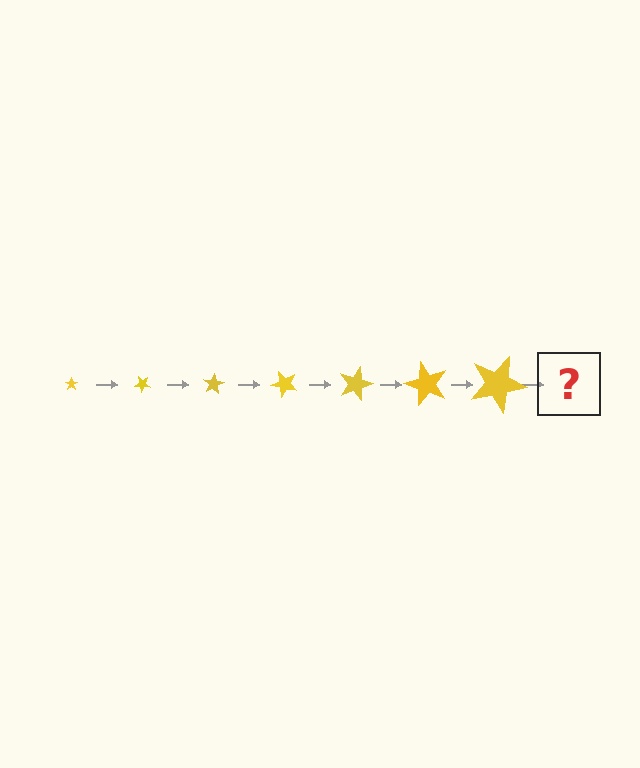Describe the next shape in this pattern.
It should be a star, larger than the previous one and rotated 280 degrees from the start.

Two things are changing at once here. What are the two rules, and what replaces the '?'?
The two rules are that the star grows larger each step and it rotates 40 degrees each step. The '?' should be a star, larger than the previous one and rotated 280 degrees from the start.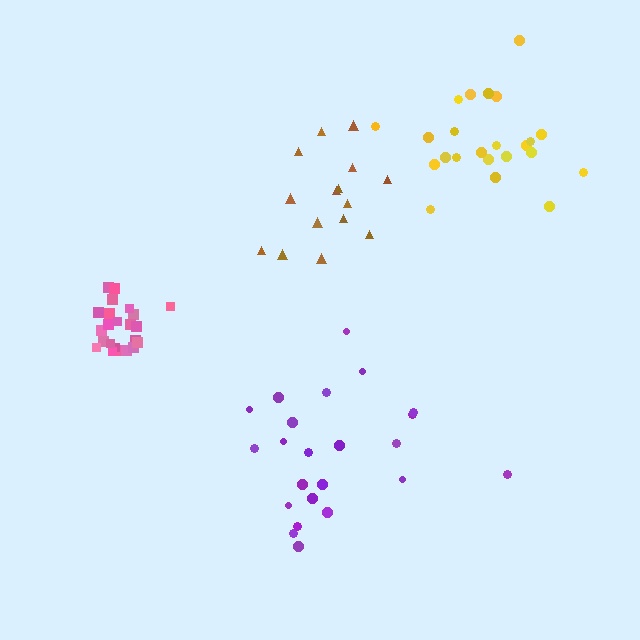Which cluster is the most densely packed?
Pink.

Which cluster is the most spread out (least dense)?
Purple.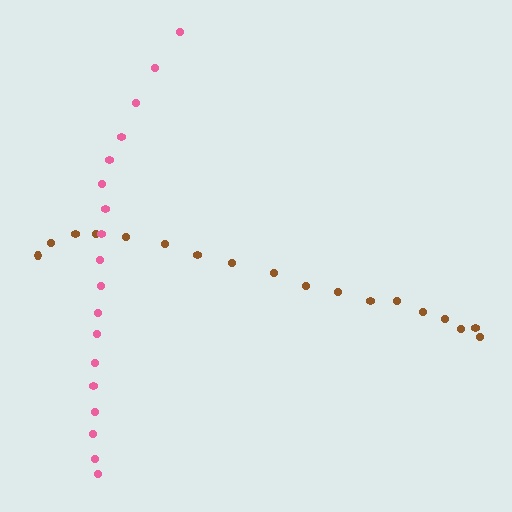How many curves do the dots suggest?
There are 2 distinct paths.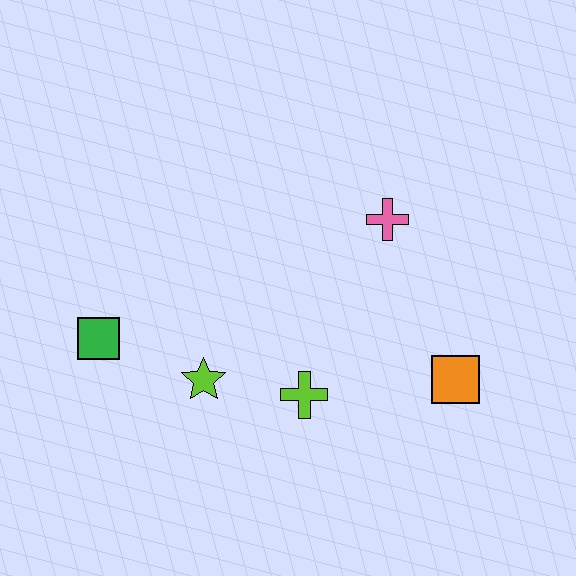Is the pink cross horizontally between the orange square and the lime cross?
Yes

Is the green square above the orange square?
Yes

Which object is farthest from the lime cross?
The green square is farthest from the lime cross.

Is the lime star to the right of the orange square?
No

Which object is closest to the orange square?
The lime cross is closest to the orange square.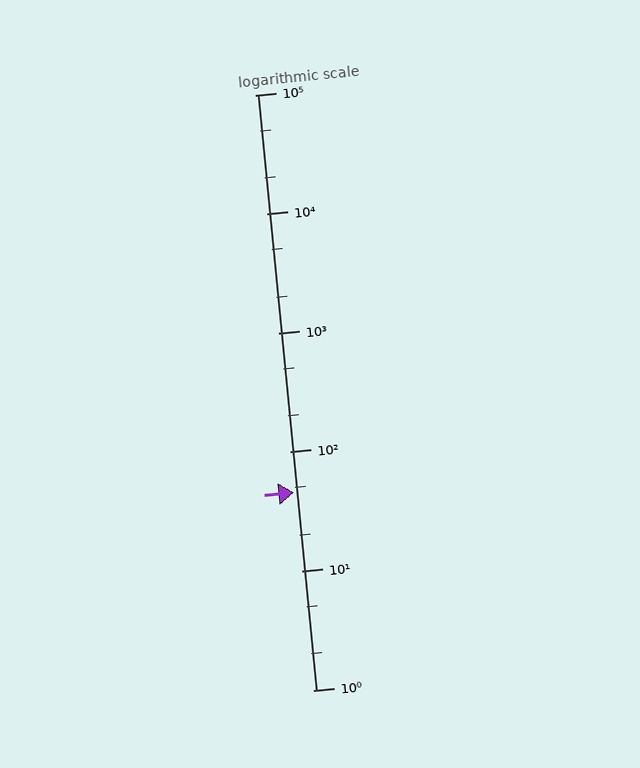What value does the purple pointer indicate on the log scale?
The pointer indicates approximately 46.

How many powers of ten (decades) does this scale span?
The scale spans 5 decades, from 1 to 100000.